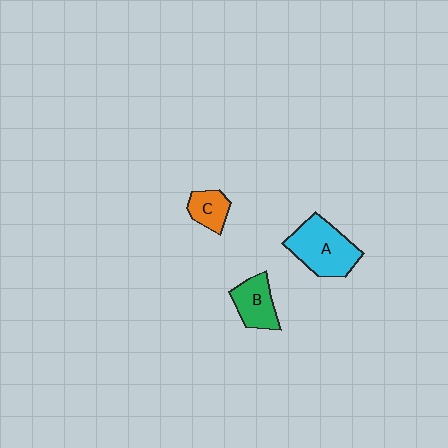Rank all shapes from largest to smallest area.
From largest to smallest: A (cyan), B (green), C (orange).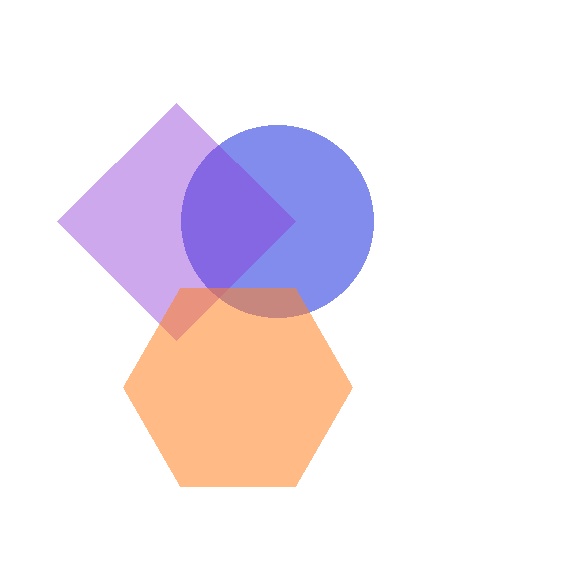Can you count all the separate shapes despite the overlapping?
Yes, there are 3 separate shapes.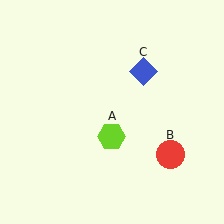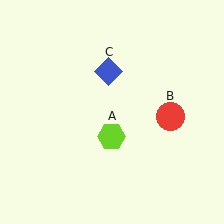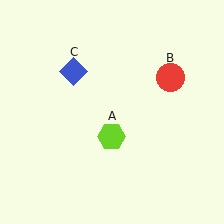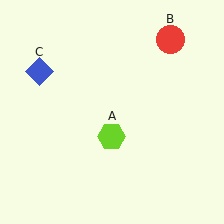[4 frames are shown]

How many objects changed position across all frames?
2 objects changed position: red circle (object B), blue diamond (object C).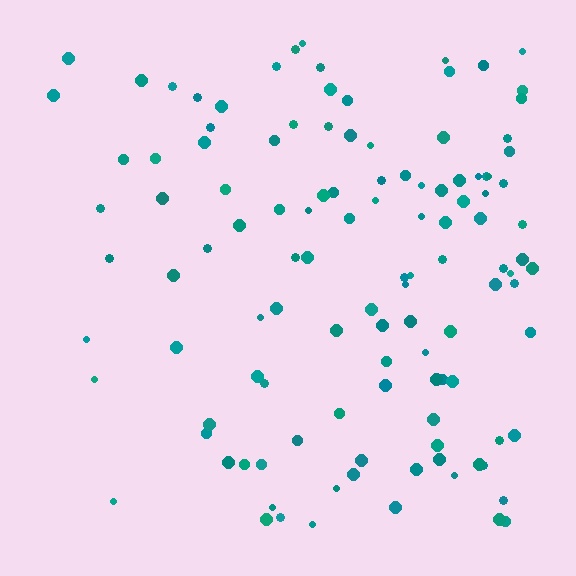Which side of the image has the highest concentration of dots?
The right.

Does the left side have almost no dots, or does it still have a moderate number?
Still a moderate number, just noticeably fewer than the right.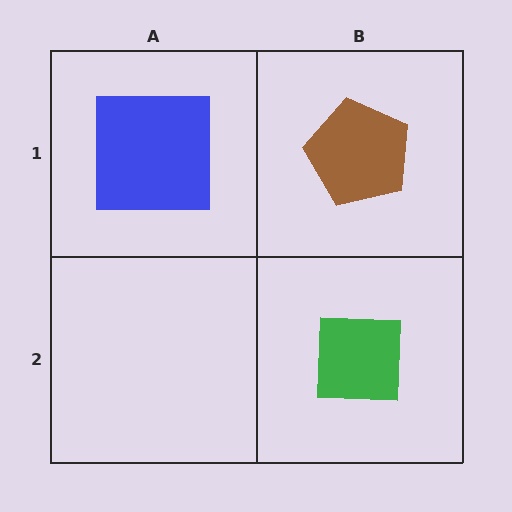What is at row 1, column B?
A brown pentagon.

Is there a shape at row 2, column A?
No, that cell is empty.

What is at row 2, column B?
A green square.